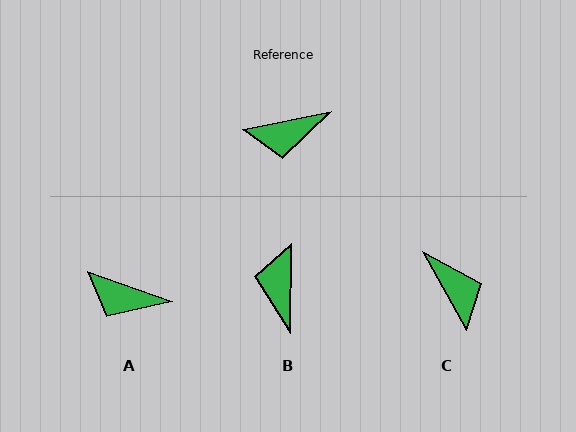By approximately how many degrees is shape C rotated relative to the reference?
Approximately 108 degrees counter-clockwise.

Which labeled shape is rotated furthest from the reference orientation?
C, about 108 degrees away.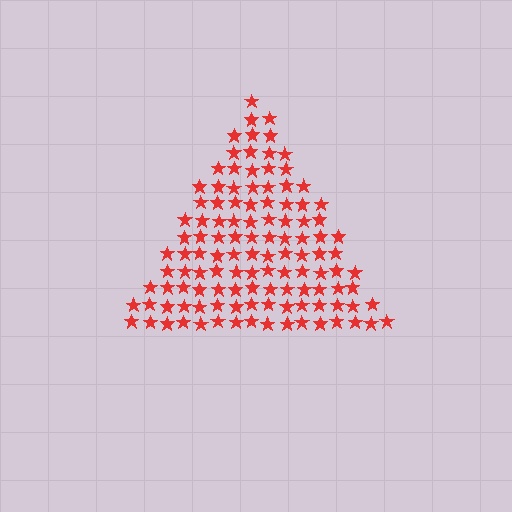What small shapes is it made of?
It is made of small stars.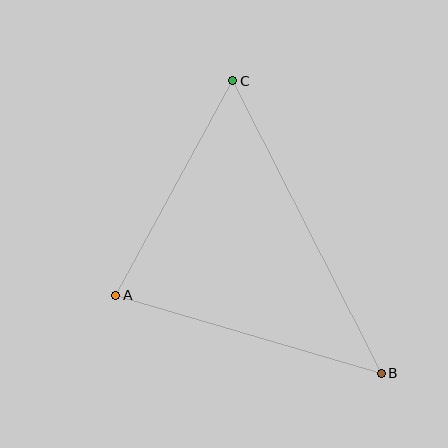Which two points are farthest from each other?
Points B and C are farthest from each other.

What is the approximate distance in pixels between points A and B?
The distance between A and B is approximately 277 pixels.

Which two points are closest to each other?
Points A and C are closest to each other.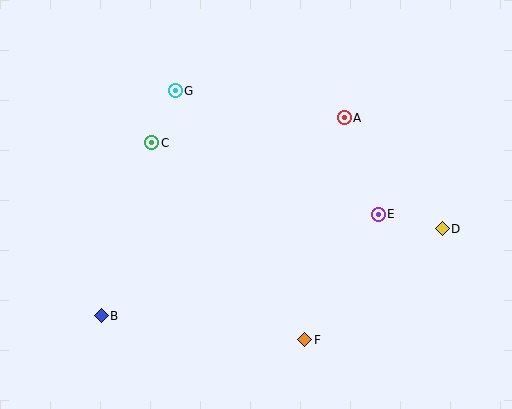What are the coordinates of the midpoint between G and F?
The midpoint between G and F is at (240, 215).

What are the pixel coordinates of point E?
Point E is at (378, 214).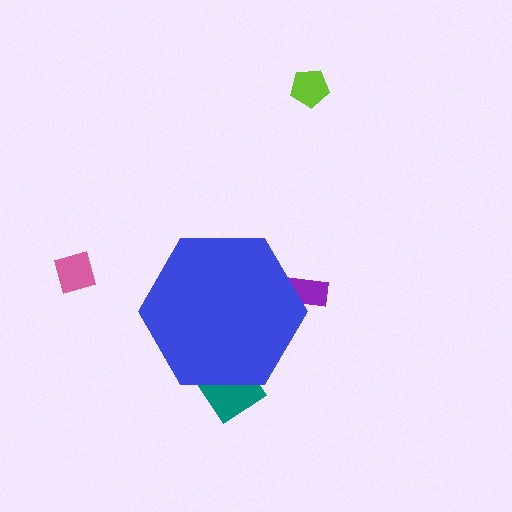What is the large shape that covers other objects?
A blue hexagon.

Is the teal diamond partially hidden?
Yes, the teal diamond is partially hidden behind the blue hexagon.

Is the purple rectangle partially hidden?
Yes, the purple rectangle is partially hidden behind the blue hexagon.